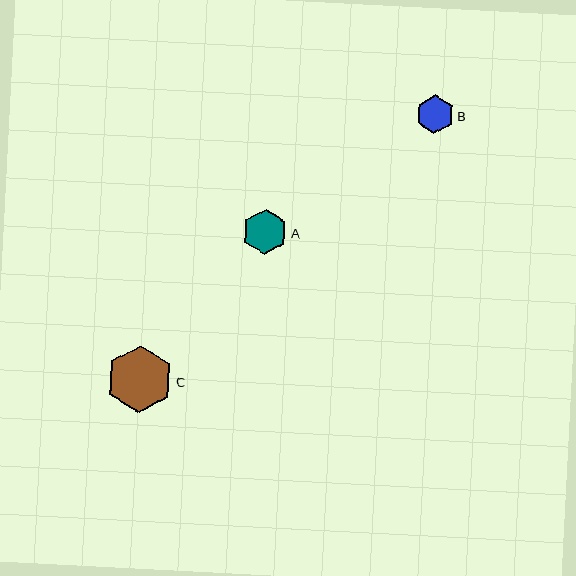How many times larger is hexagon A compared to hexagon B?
Hexagon A is approximately 1.2 times the size of hexagon B.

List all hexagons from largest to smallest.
From largest to smallest: C, A, B.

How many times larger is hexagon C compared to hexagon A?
Hexagon C is approximately 1.5 times the size of hexagon A.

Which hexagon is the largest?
Hexagon C is the largest with a size of approximately 67 pixels.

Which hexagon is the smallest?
Hexagon B is the smallest with a size of approximately 38 pixels.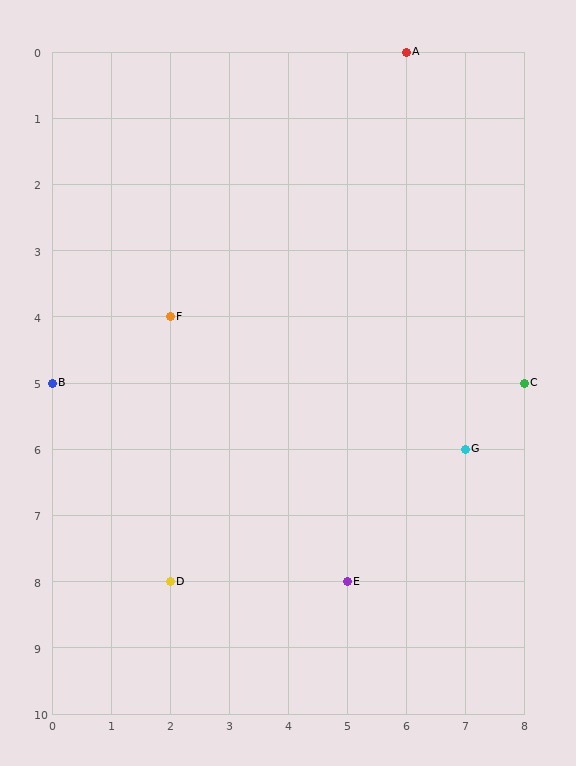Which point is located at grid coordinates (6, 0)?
Point A is at (6, 0).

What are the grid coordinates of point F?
Point F is at grid coordinates (2, 4).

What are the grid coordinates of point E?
Point E is at grid coordinates (5, 8).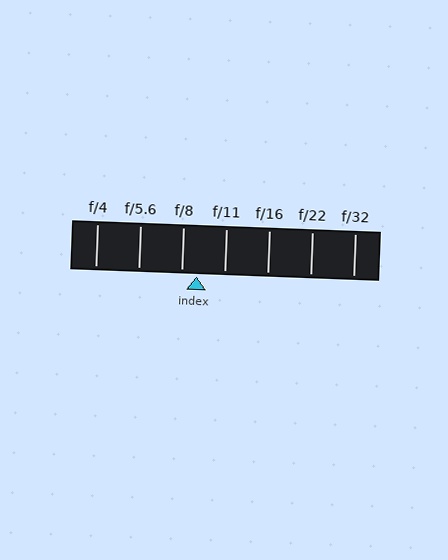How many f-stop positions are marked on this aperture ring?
There are 7 f-stop positions marked.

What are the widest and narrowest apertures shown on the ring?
The widest aperture shown is f/4 and the narrowest is f/32.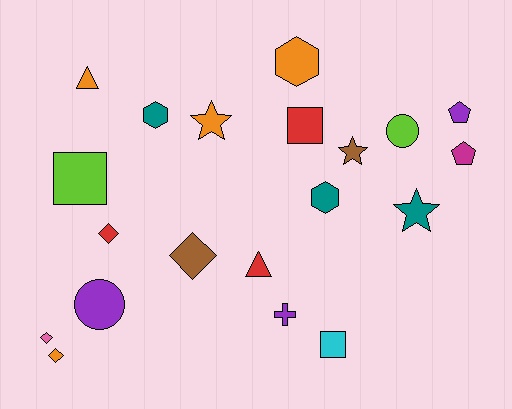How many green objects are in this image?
There are no green objects.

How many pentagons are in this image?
There are 2 pentagons.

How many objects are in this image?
There are 20 objects.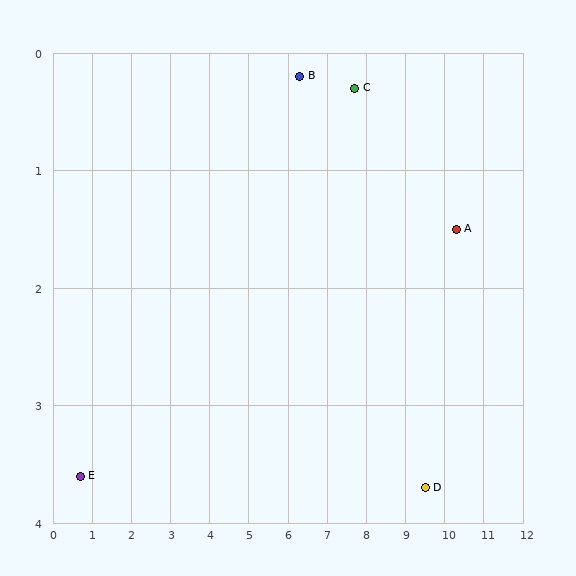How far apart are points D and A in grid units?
Points D and A are about 2.3 grid units apart.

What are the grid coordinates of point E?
Point E is at approximately (0.7, 3.6).